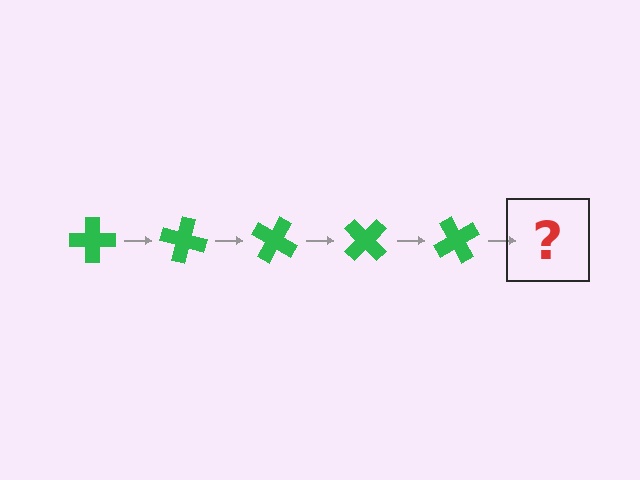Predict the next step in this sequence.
The next step is a green cross rotated 75 degrees.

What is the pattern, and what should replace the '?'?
The pattern is that the cross rotates 15 degrees each step. The '?' should be a green cross rotated 75 degrees.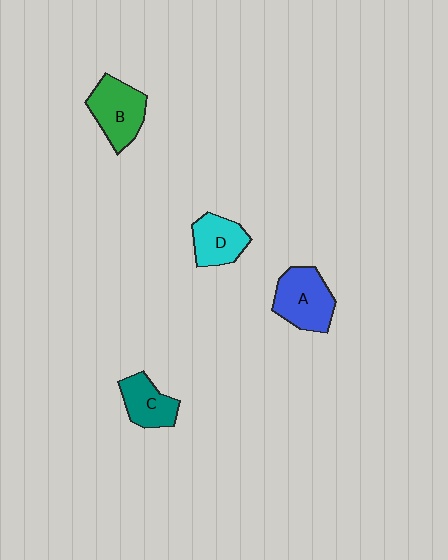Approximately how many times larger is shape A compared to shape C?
Approximately 1.4 times.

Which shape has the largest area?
Shape A (blue).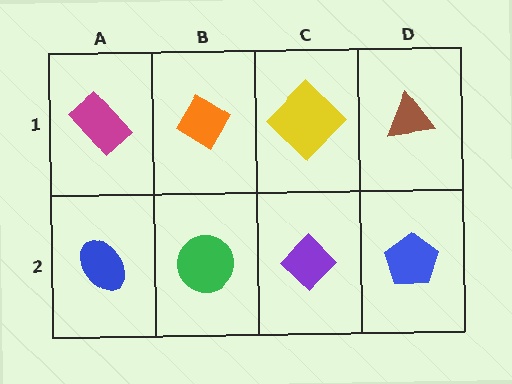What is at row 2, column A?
A blue ellipse.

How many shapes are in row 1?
4 shapes.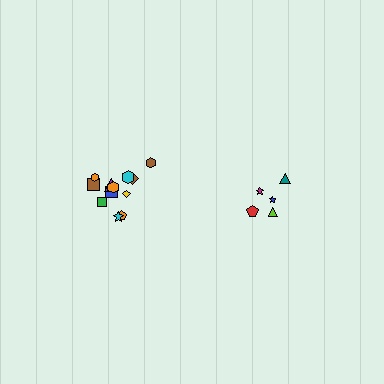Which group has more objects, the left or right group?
The left group.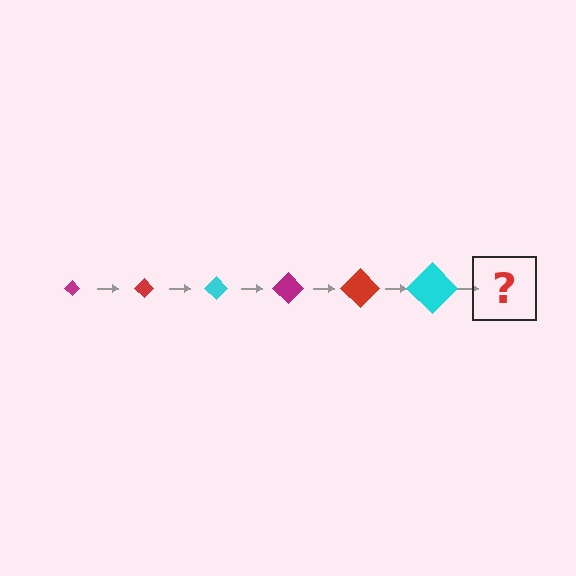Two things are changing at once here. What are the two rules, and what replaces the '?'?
The two rules are that the diamond grows larger each step and the color cycles through magenta, red, and cyan. The '?' should be a magenta diamond, larger than the previous one.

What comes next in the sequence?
The next element should be a magenta diamond, larger than the previous one.